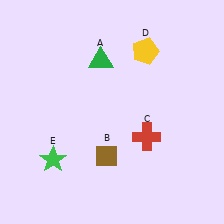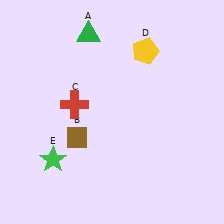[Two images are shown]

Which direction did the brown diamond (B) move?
The brown diamond (B) moved left.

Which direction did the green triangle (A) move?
The green triangle (A) moved up.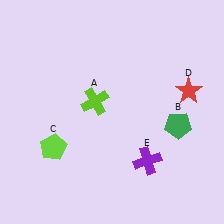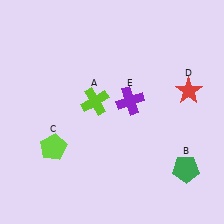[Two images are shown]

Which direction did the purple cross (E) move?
The purple cross (E) moved up.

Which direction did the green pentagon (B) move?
The green pentagon (B) moved down.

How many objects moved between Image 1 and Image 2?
2 objects moved between the two images.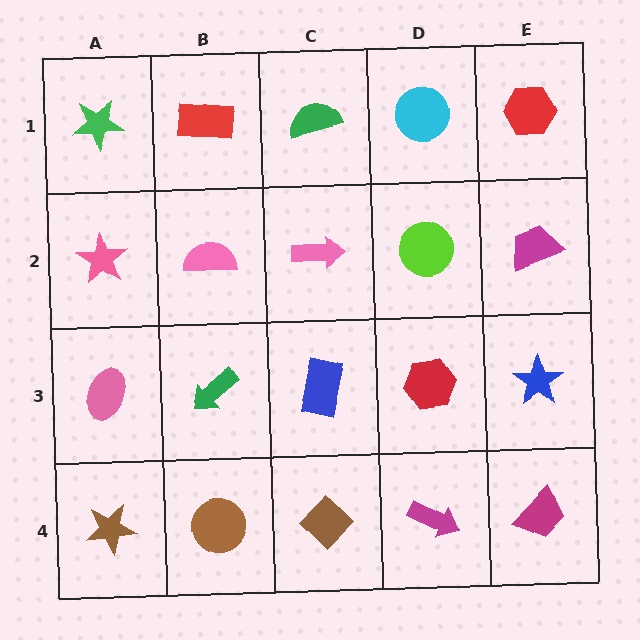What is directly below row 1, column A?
A pink star.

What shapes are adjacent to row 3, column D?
A lime circle (row 2, column D), a magenta arrow (row 4, column D), a blue rectangle (row 3, column C), a blue star (row 3, column E).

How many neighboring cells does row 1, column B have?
3.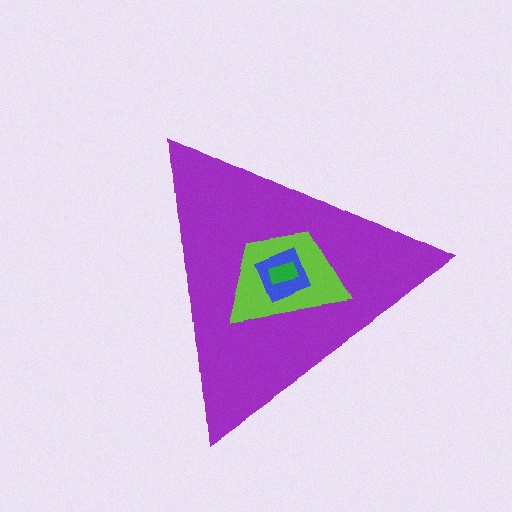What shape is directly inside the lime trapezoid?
The blue square.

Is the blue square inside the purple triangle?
Yes.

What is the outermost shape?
The purple triangle.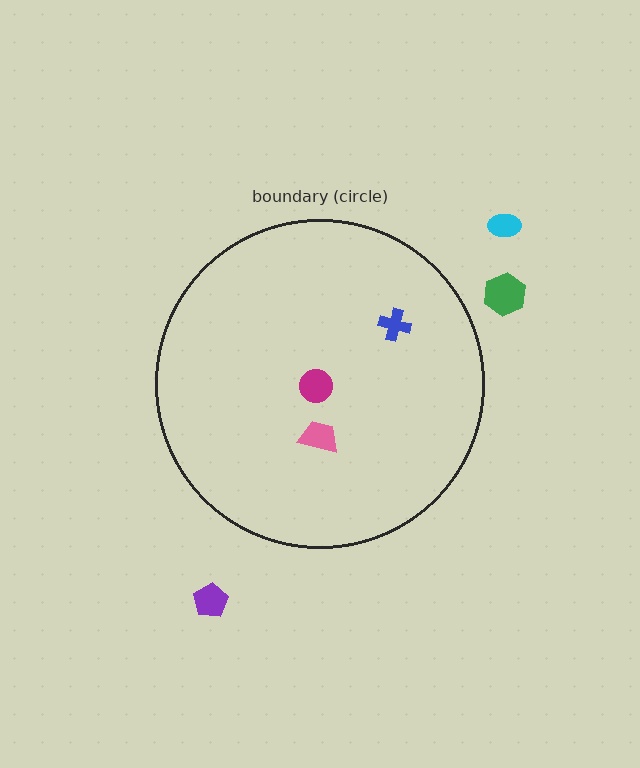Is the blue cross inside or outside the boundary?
Inside.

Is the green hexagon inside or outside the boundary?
Outside.